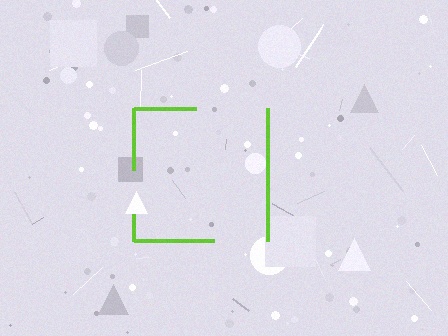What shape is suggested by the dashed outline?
The dashed outline suggests a square.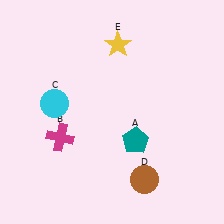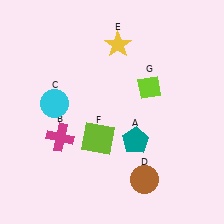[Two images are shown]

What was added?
A lime square (F), a lime diamond (G) were added in Image 2.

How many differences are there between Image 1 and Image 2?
There are 2 differences between the two images.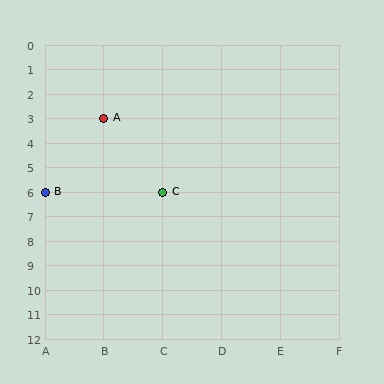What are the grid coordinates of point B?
Point B is at grid coordinates (A, 6).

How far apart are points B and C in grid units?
Points B and C are 2 columns apart.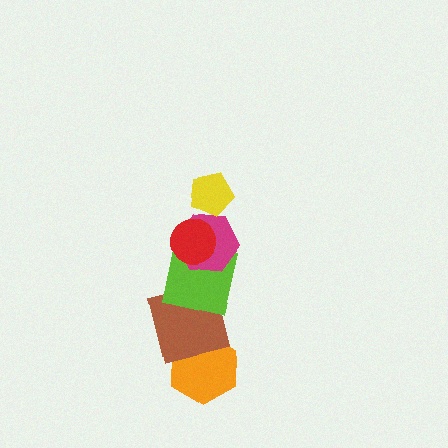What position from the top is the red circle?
The red circle is 2nd from the top.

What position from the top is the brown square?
The brown square is 5th from the top.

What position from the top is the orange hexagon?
The orange hexagon is 6th from the top.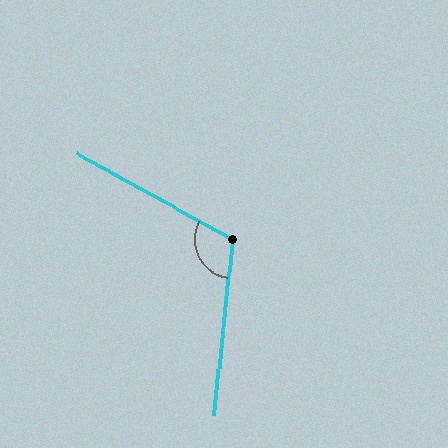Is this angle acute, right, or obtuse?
It is obtuse.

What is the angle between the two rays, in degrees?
Approximately 113 degrees.